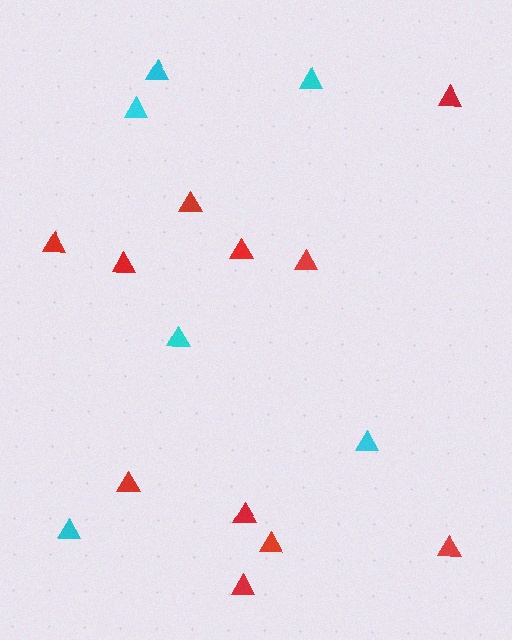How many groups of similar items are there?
There are 2 groups: one group of red triangles (11) and one group of cyan triangles (6).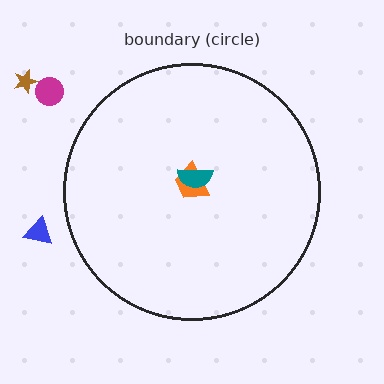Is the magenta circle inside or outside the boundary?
Outside.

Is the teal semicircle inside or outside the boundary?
Inside.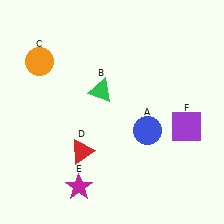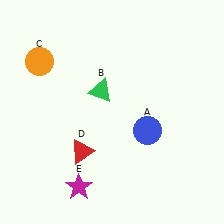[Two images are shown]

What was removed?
The purple square (F) was removed in Image 2.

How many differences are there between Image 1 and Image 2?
There is 1 difference between the two images.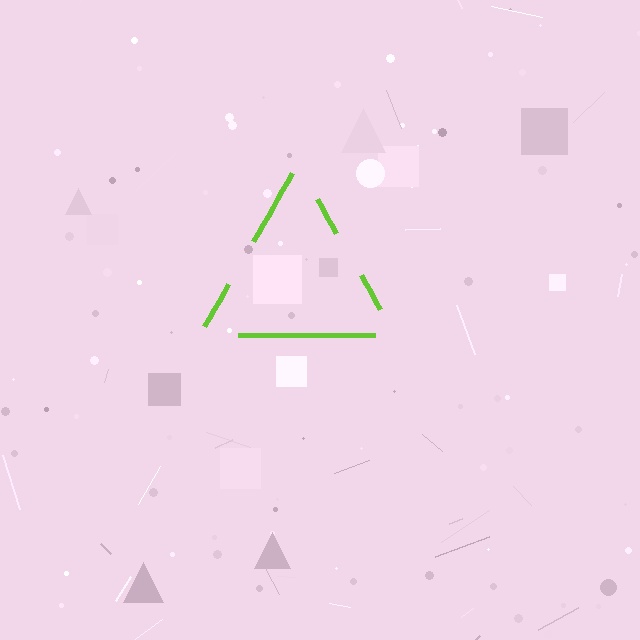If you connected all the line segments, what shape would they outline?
They would outline a triangle.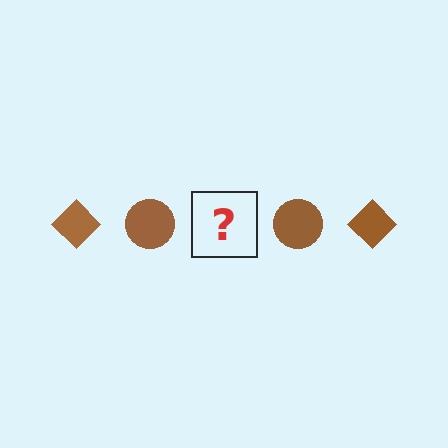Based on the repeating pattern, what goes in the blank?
The blank should be a brown diamond.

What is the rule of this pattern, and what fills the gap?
The rule is that the pattern cycles through diamond, circle shapes in brown. The gap should be filled with a brown diamond.